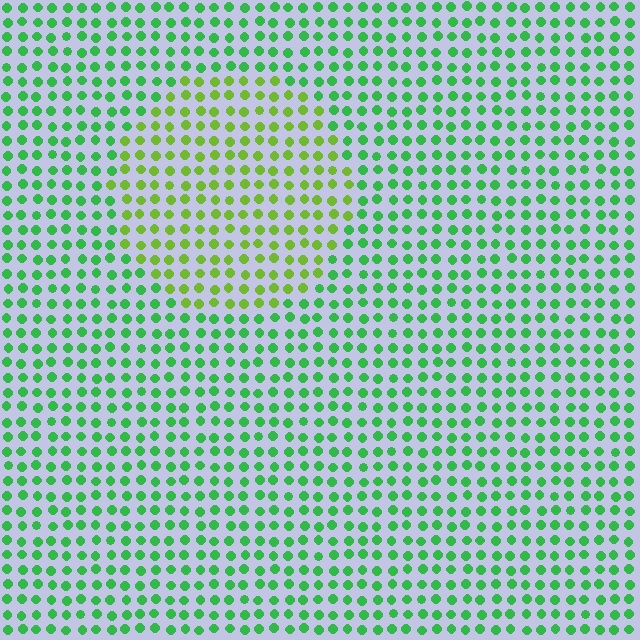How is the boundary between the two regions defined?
The boundary is defined purely by a slight shift in hue (about 39 degrees). Spacing, size, and orientation are identical on both sides.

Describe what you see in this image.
The image is filled with small green elements in a uniform arrangement. A circle-shaped region is visible where the elements are tinted to a slightly different hue, forming a subtle color boundary.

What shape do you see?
I see a circle.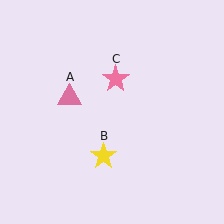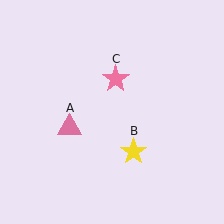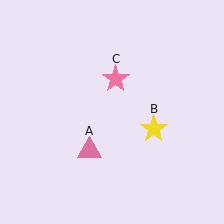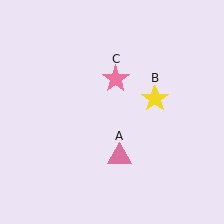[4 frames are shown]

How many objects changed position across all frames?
2 objects changed position: pink triangle (object A), yellow star (object B).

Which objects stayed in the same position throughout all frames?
Pink star (object C) remained stationary.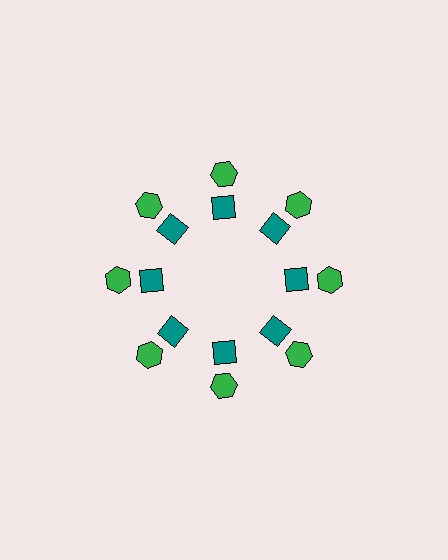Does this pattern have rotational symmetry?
Yes, this pattern has 8-fold rotational symmetry. It looks the same after rotating 45 degrees around the center.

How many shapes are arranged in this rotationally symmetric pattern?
There are 16 shapes, arranged in 8 groups of 2.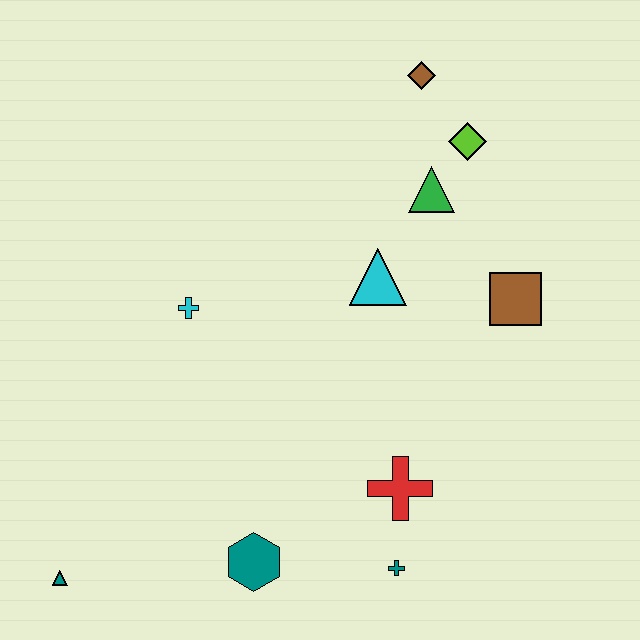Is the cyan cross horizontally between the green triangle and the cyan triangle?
No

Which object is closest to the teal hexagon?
The teal cross is closest to the teal hexagon.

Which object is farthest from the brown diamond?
The teal triangle is farthest from the brown diamond.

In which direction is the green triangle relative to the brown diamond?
The green triangle is below the brown diamond.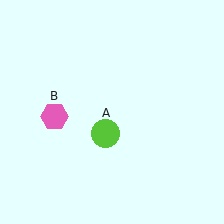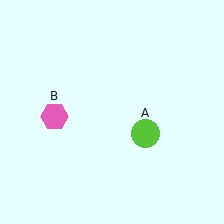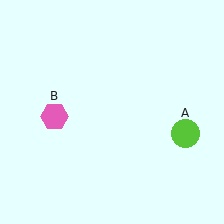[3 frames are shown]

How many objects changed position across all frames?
1 object changed position: lime circle (object A).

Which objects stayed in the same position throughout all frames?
Pink hexagon (object B) remained stationary.